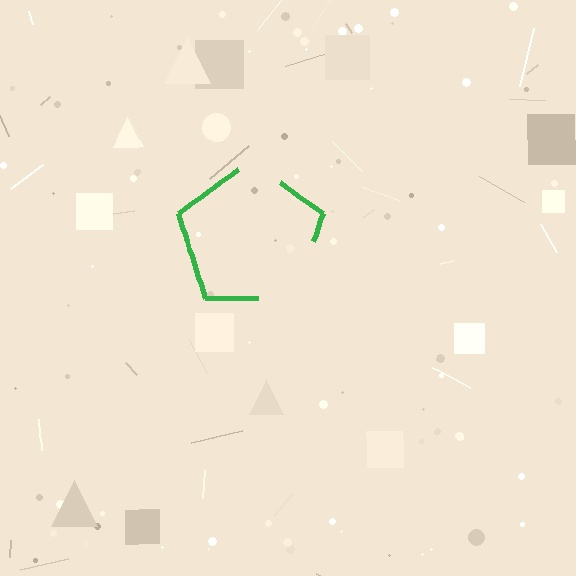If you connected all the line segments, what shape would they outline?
They would outline a pentagon.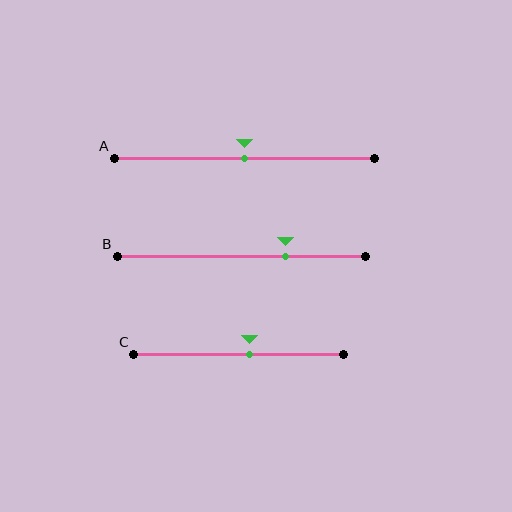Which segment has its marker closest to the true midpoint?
Segment A has its marker closest to the true midpoint.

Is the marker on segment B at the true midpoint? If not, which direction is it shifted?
No, the marker on segment B is shifted to the right by about 18% of the segment length.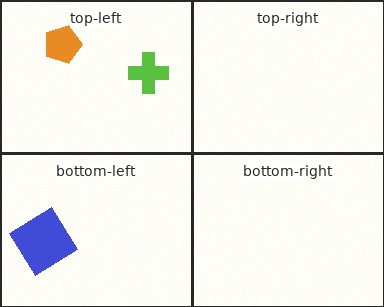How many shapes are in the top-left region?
2.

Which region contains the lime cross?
The top-left region.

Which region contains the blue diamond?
The bottom-left region.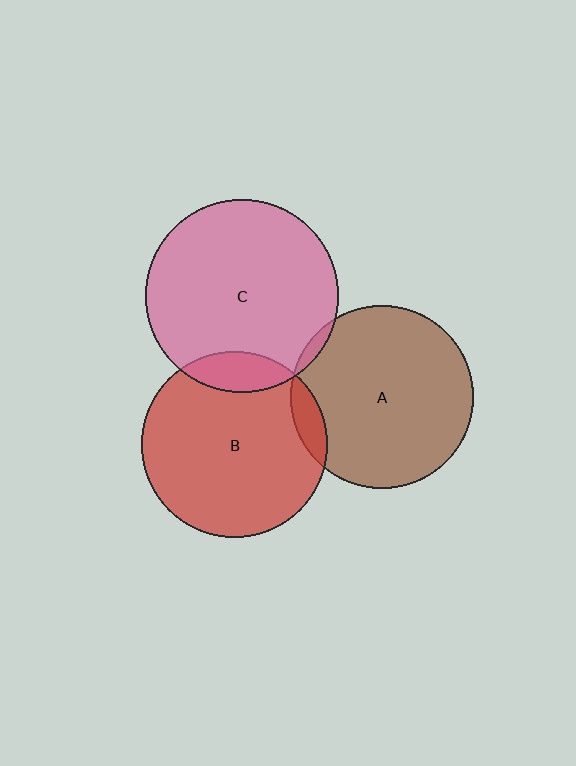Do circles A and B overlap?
Yes.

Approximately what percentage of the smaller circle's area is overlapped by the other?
Approximately 10%.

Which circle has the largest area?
Circle C (pink).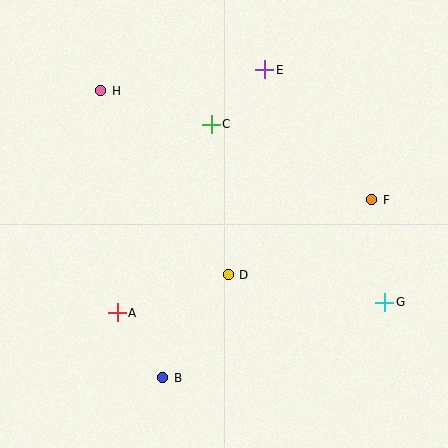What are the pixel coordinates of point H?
Point H is at (101, 91).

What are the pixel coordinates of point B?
Point B is at (163, 378).